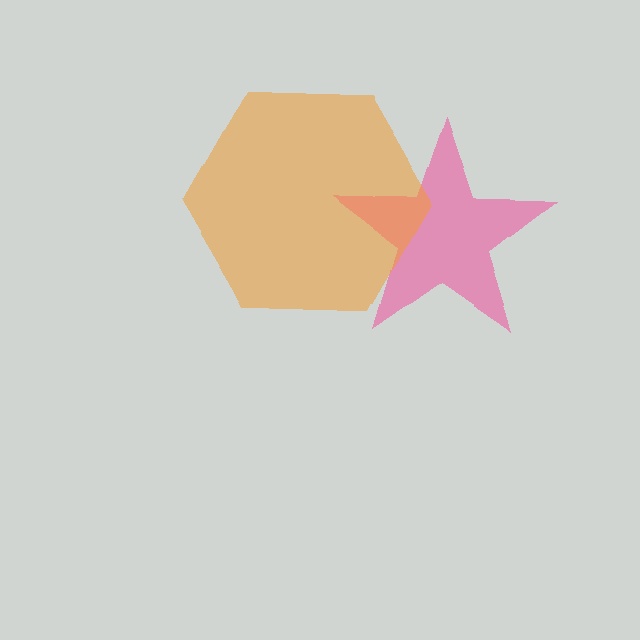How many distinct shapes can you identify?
There are 2 distinct shapes: a pink star, an orange hexagon.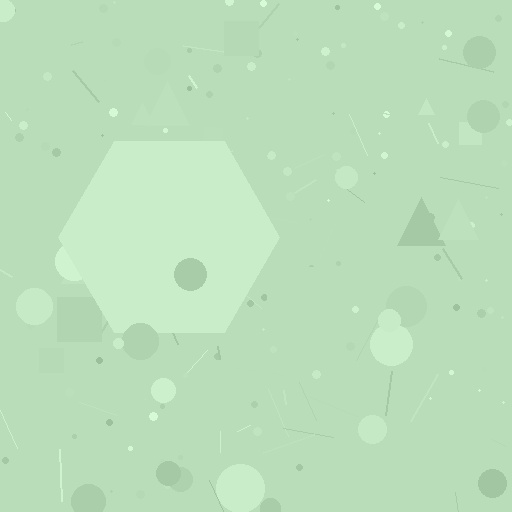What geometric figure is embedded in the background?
A hexagon is embedded in the background.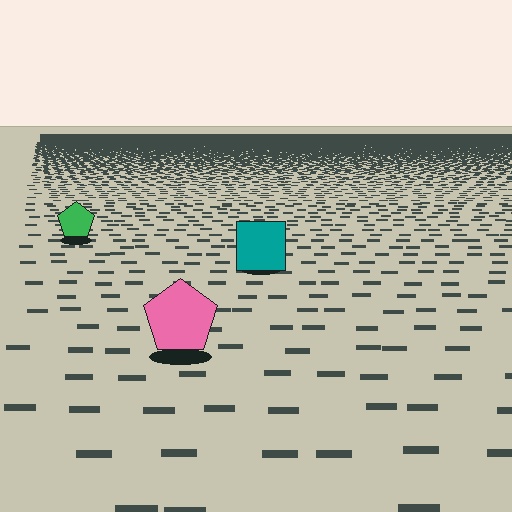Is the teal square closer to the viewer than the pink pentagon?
No. The pink pentagon is closer — you can tell from the texture gradient: the ground texture is coarser near it.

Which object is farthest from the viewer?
The green pentagon is farthest from the viewer. It appears smaller and the ground texture around it is denser.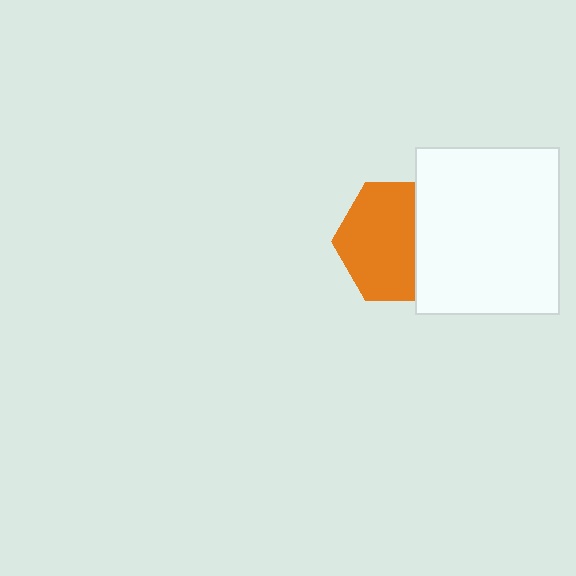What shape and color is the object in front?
The object in front is a white rectangle.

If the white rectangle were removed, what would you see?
You would see the complete orange hexagon.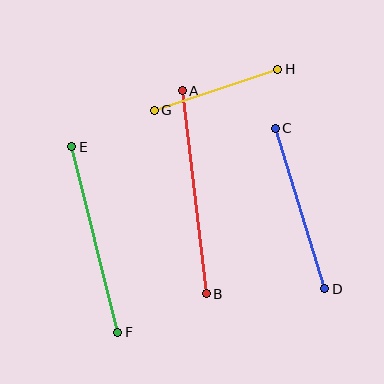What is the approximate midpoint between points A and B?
The midpoint is at approximately (194, 192) pixels.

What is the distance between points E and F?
The distance is approximately 191 pixels.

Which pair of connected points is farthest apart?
Points A and B are farthest apart.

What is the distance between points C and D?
The distance is approximately 168 pixels.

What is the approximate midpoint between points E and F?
The midpoint is at approximately (95, 239) pixels.